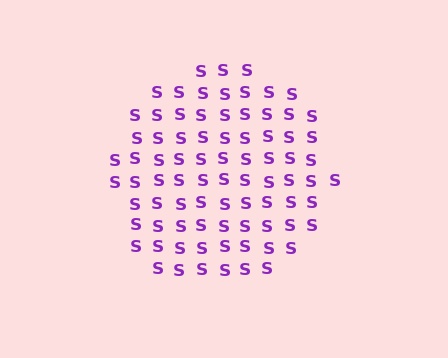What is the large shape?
The large shape is a circle.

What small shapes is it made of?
It is made of small letter S's.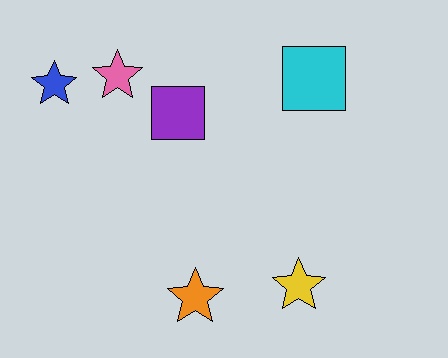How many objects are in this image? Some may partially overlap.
There are 6 objects.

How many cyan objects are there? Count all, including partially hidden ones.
There is 1 cyan object.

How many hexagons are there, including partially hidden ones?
There are no hexagons.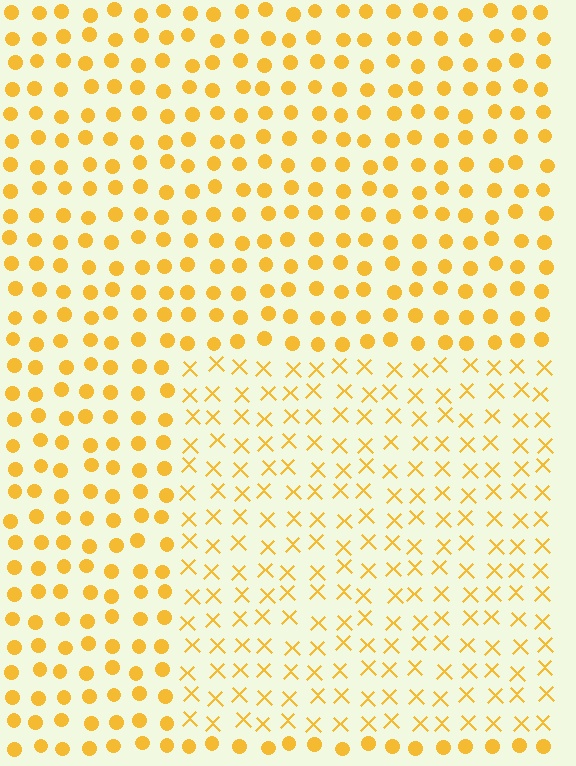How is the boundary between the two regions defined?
The boundary is defined by a change in element shape: X marks inside vs. circles outside. All elements share the same color and spacing.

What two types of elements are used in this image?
The image uses X marks inside the rectangle region and circles outside it.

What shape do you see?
I see a rectangle.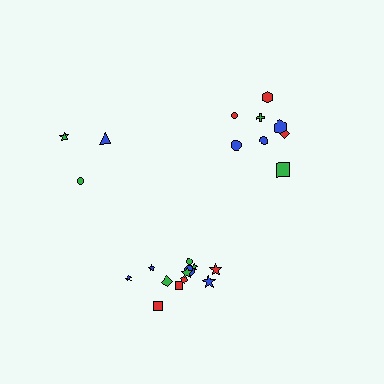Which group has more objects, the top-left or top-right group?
The top-right group.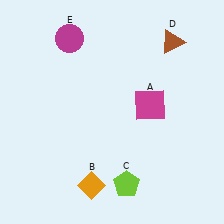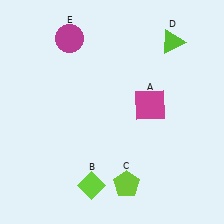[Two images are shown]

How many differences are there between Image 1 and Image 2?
There are 2 differences between the two images.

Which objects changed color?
B changed from orange to lime. D changed from brown to lime.